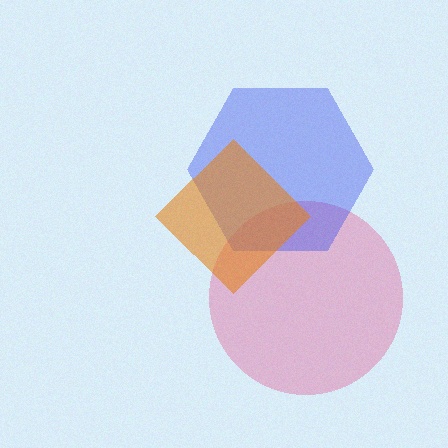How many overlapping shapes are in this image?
There are 3 overlapping shapes in the image.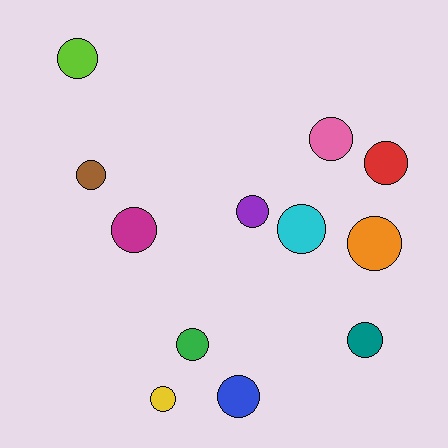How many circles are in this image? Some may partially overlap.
There are 12 circles.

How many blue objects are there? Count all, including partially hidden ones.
There is 1 blue object.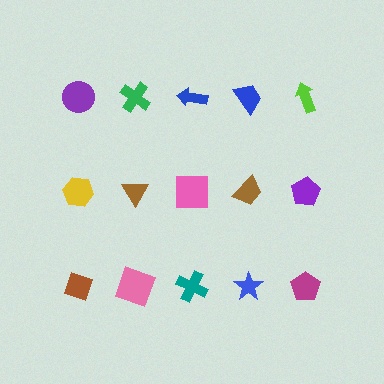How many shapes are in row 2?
5 shapes.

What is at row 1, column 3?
A blue arrow.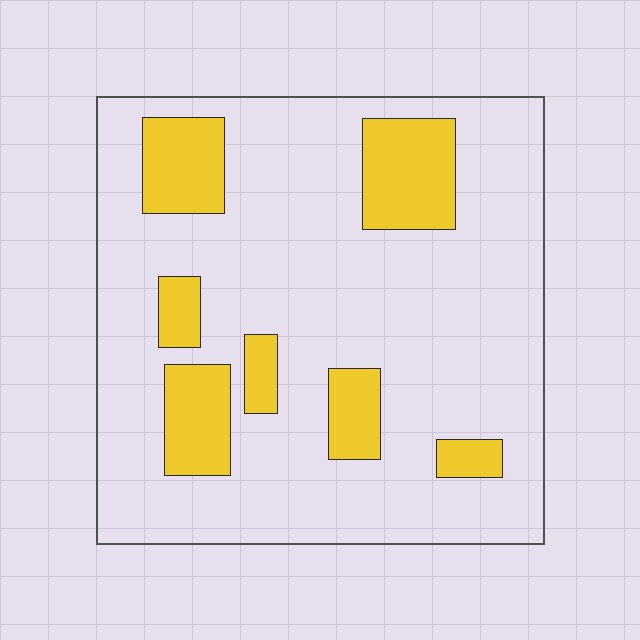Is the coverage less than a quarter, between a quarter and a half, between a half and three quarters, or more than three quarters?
Less than a quarter.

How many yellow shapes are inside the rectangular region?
7.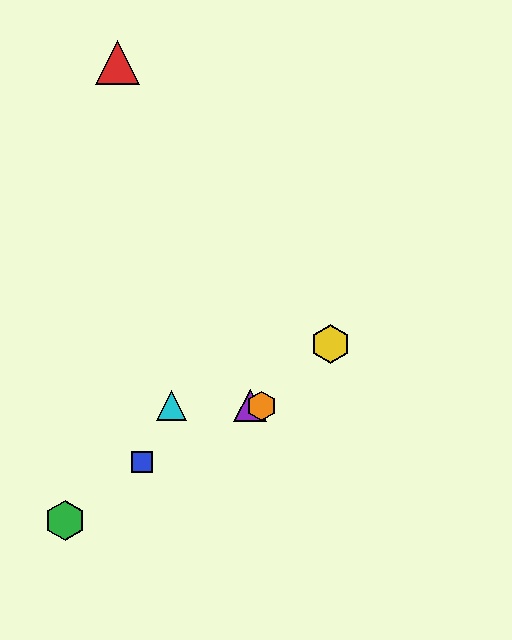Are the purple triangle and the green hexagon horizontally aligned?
No, the purple triangle is at y≈406 and the green hexagon is at y≈520.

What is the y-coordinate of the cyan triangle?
The cyan triangle is at y≈406.